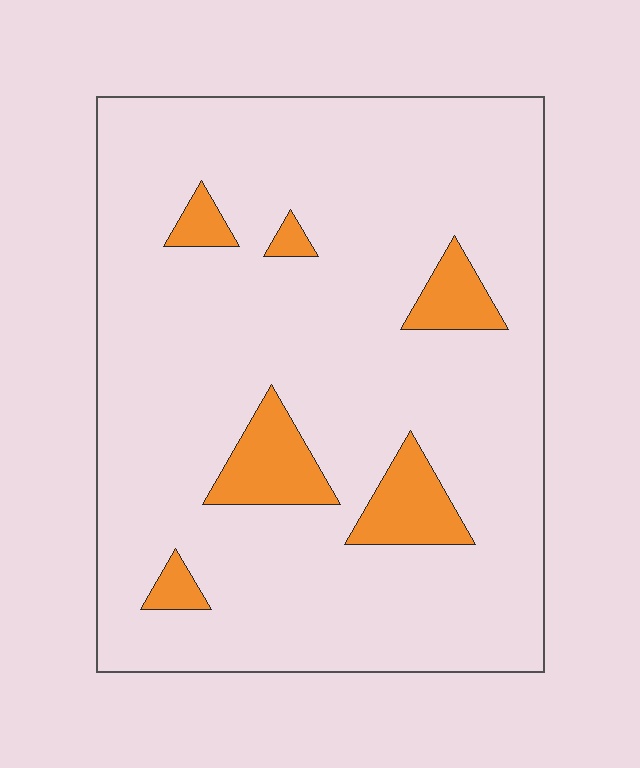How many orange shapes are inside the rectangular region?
6.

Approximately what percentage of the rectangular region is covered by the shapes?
Approximately 10%.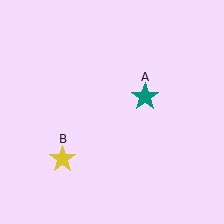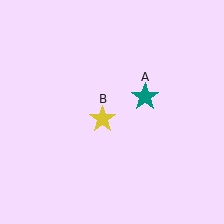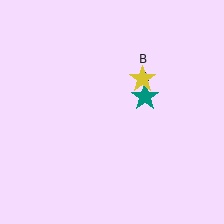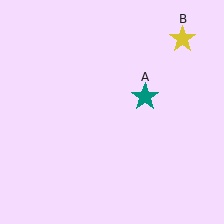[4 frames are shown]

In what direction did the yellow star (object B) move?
The yellow star (object B) moved up and to the right.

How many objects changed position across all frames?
1 object changed position: yellow star (object B).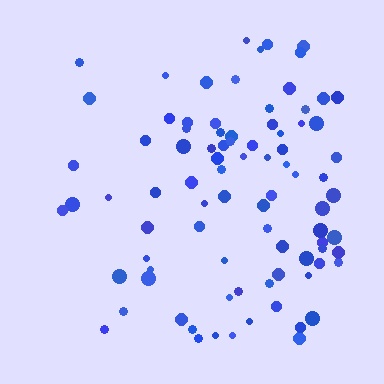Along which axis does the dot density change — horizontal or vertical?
Horizontal.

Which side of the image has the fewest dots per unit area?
The left.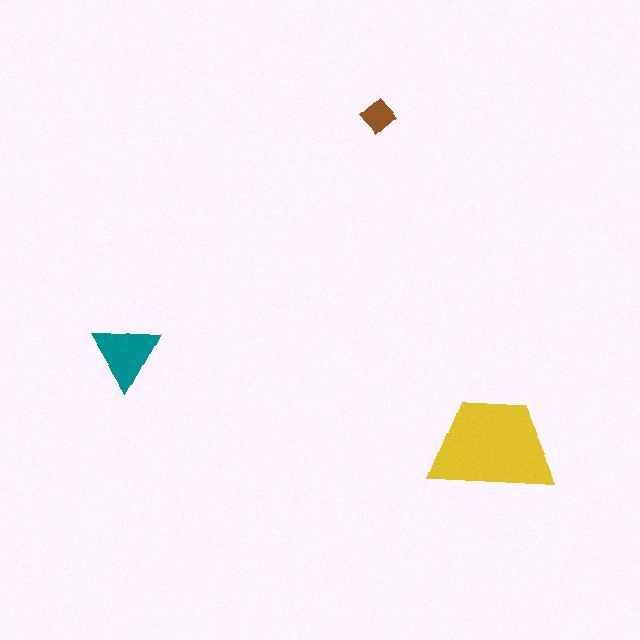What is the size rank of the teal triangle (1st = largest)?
2nd.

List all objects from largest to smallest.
The yellow trapezoid, the teal triangle, the brown diamond.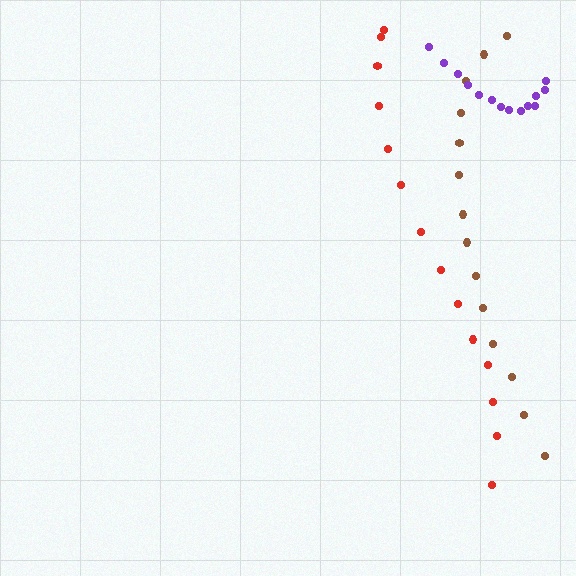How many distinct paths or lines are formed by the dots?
There are 3 distinct paths.